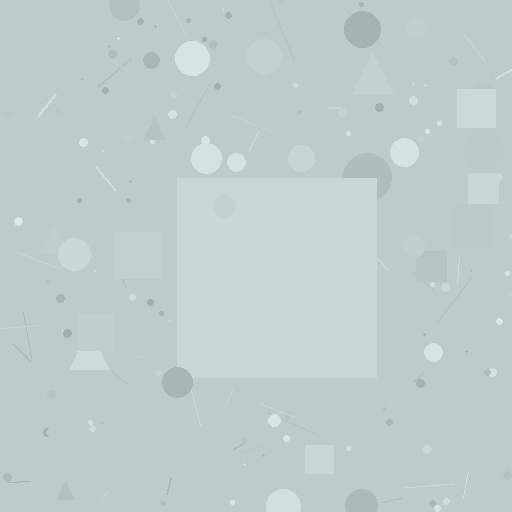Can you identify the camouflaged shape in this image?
The camouflaged shape is a square.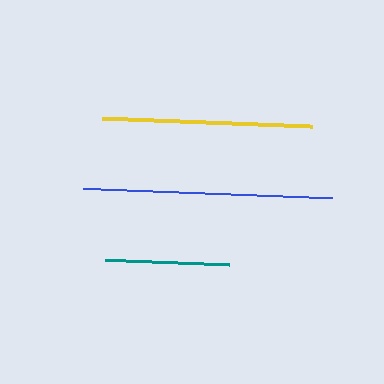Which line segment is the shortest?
The teal line is the shortest at approximately 124 pixels.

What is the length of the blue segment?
The blue segment is approximately 249 pixels long.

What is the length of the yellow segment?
The yellow segment is approximately 210 pixels long.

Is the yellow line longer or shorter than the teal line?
The yellow line is longer than the teal line.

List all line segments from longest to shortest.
From longest to shortest: blue, yellow, teal.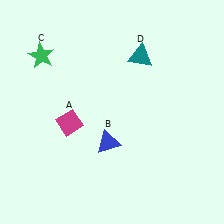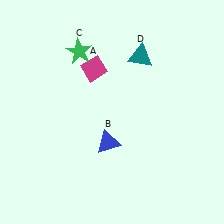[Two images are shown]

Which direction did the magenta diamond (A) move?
The magenta diamond (A) moved up.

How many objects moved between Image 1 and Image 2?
2 objects moved between the two images.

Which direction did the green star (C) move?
The green star (C) moved right.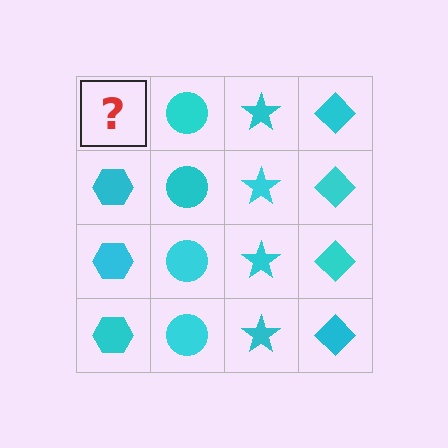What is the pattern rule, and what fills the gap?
The rule is that each column has a consistent shape. The gap should be filled with a cyan hexagon.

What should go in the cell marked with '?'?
The missing cell should contain a cyan hexagon.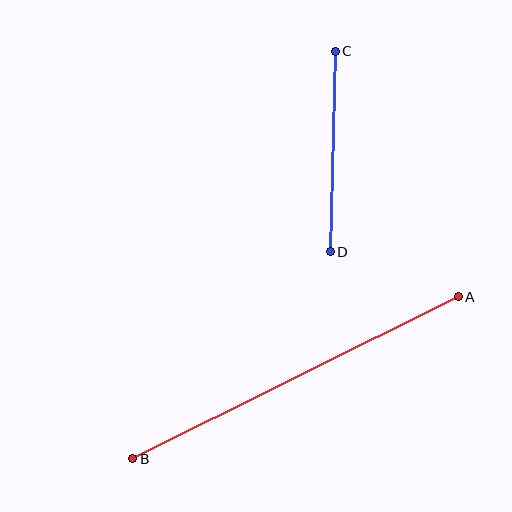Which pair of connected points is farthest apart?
Points A and B are farthest apart.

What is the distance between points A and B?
The distance is approximately 364 pixels.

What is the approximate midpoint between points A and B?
The midpoint is at approximately (295, 378) pixels.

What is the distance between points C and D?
The distance is approximately 200 pixels.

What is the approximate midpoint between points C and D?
The midpoint is at approximately (333, 152) pixels.